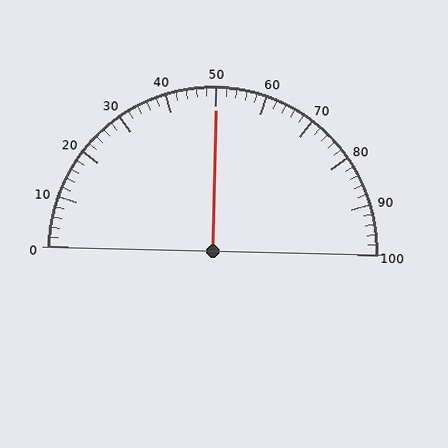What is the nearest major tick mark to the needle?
The nearest major tick mark is 50.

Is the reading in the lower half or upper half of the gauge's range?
The reading is in the upper half of the range (0 to 100).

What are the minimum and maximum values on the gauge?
The gauge ranges from 0 to 100.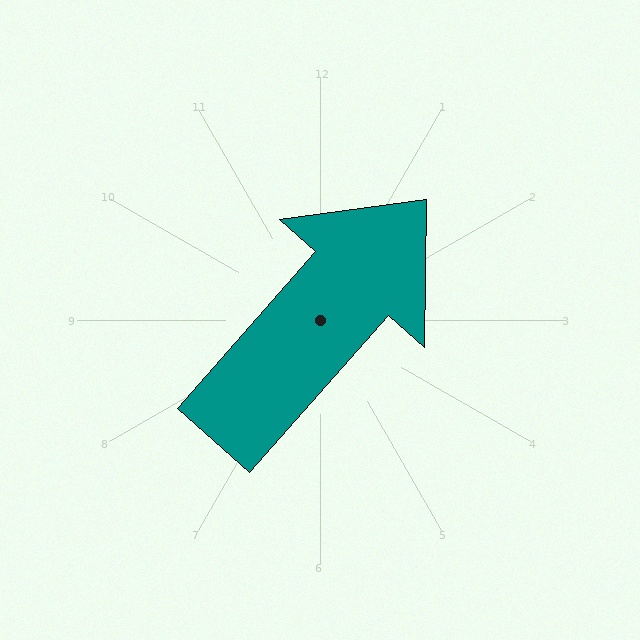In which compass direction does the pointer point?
Northeast.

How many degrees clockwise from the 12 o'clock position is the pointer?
Approximately 41 degrees.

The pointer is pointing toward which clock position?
Roughly 1 o'clock.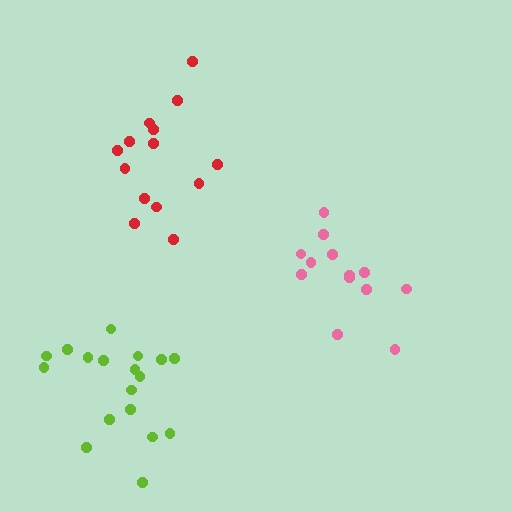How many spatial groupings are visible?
There are 3 spatial groupings.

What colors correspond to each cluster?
The clusters are colored: lime, pink, red.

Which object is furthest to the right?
The pink cluster is rightmost.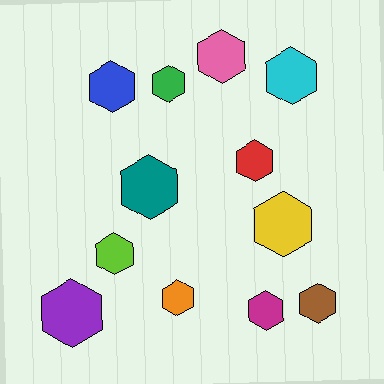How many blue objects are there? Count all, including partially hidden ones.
There is 1 blue object.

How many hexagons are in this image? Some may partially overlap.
There are 12 hexagons.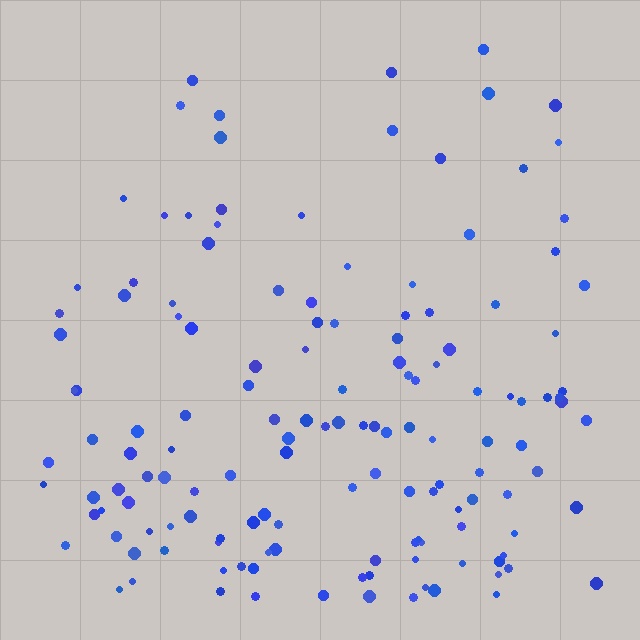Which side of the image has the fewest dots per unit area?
The top.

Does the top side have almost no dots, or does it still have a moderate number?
Still a moderate number, just noticeably fewer than the bottom.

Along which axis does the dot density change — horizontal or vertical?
Vertical.